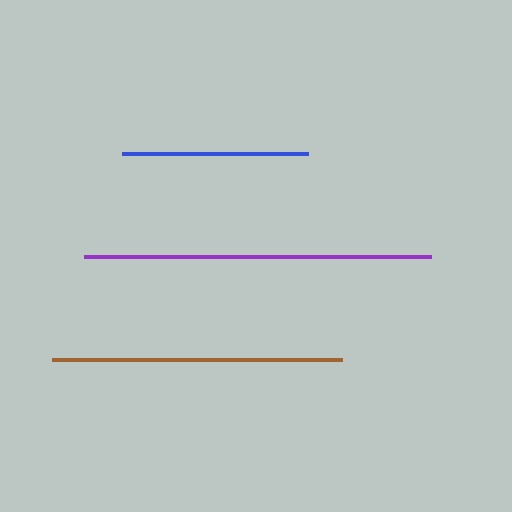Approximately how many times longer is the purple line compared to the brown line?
The purple line is approximately 1.2 times the length of the brown line.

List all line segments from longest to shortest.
From longest to shortest: purple, brown, blue.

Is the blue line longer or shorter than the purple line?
The purple line is longer than the blue line.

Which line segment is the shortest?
The blue line is the shortest at approximately 186 pixels.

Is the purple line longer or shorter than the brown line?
The purple line is longer than the brown line.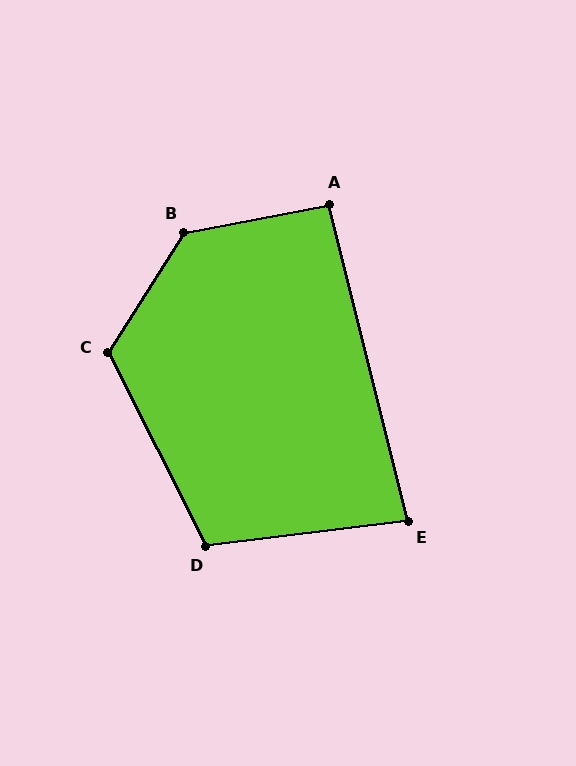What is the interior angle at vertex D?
Approximately 110 degrees (obtuse).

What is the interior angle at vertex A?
Approximately 93 degrees (approximately right).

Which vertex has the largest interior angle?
B, at approximately 133 degrees.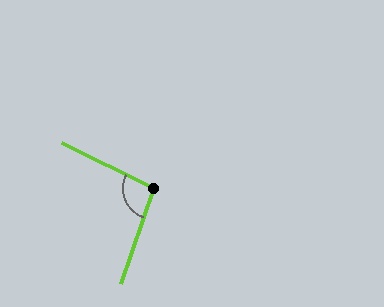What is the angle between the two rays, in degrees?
Approximately 97 degrees.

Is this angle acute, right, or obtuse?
It is obtuse.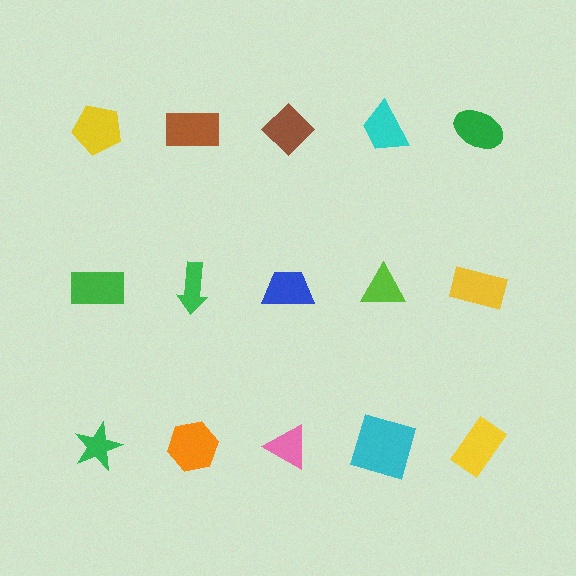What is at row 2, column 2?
A green arrow.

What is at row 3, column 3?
A pink triangle.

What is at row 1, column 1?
A yellow pentagon.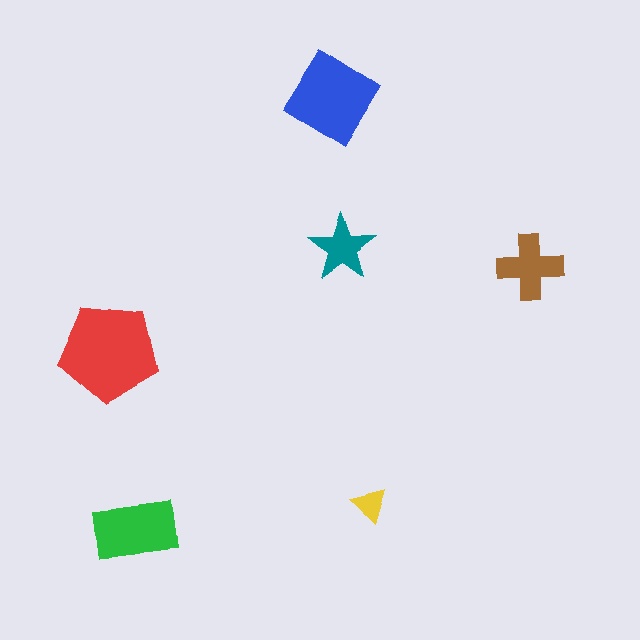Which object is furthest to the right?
The brown cross is rightmost.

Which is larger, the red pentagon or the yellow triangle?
The red pentagon.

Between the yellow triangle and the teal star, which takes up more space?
The teal star.